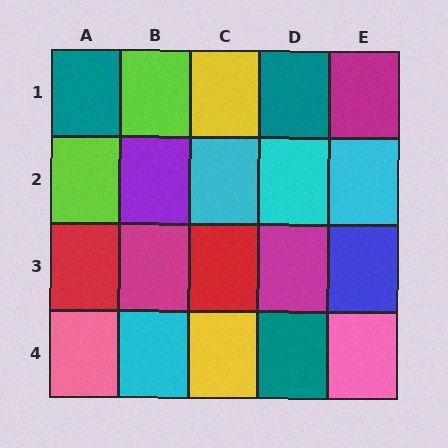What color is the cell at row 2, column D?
Cyan.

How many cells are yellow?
2 cells are yellow.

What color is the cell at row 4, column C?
Yellow.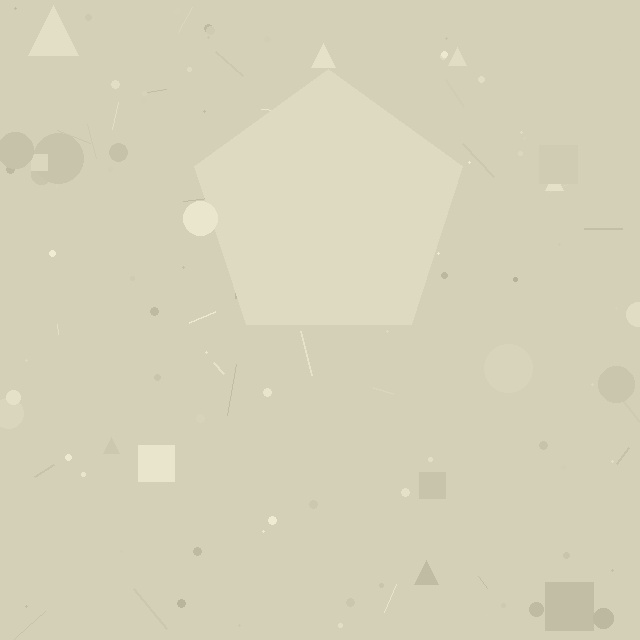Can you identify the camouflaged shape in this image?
The camouflaged shape is a pentagon.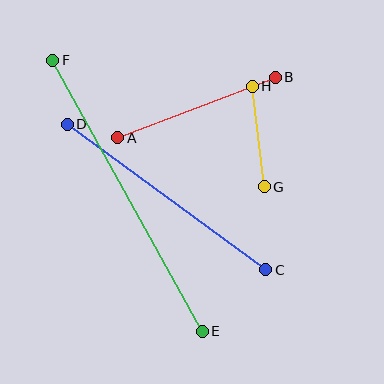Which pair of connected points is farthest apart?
Points E and F are farthest apart.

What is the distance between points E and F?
The distance is approximately 309 pixels.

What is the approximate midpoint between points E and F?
The midpoint is at approximately (127, 196) pixels.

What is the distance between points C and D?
The distance is approximately 246 pixels.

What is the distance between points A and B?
The distance is approximately 169 pixels.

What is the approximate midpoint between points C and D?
The midpoint is at approximately (167, 197) pixels.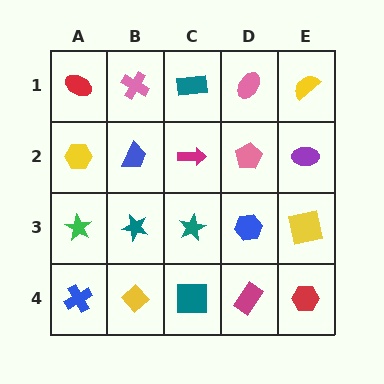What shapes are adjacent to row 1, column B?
A blue trapezoid (row 2, column B), a red ellipse (row 1, column A), a teal rectangle (row 1, column C).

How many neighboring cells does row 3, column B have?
4.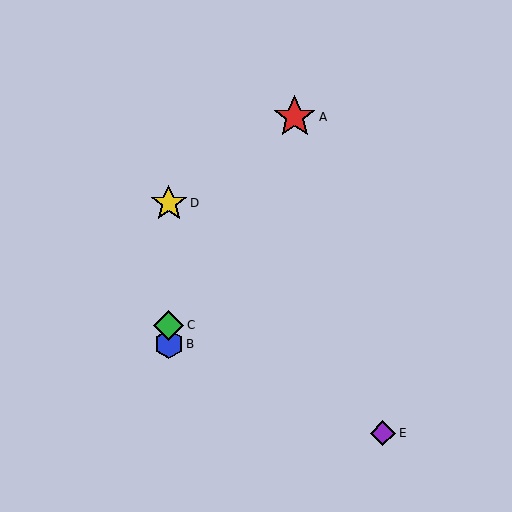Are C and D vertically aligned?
Yes, both are at x≈169.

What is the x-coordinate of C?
Object C is at x≈169.